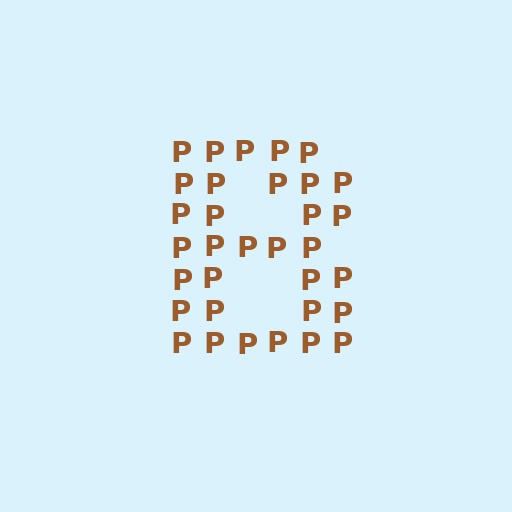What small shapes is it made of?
It is made of small letter P's.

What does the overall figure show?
The overall figure shows the letter B.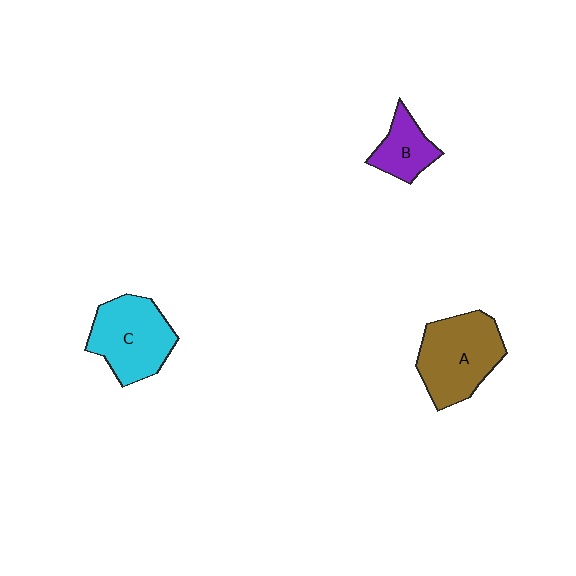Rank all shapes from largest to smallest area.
From largest to smallest: A (brown), C (cyan), B (purple).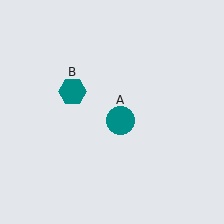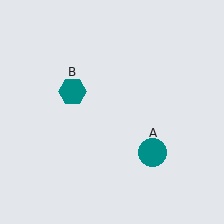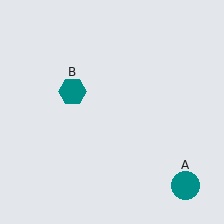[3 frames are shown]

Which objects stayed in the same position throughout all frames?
Teal hexagon (object B) remained stationary.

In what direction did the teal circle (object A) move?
The teal circle (object A) moved down and to the right.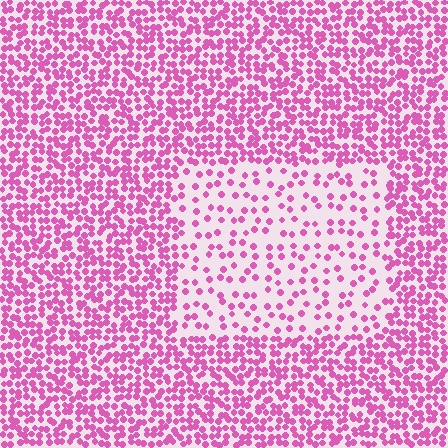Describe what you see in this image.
The image contains small pink elements arranged at two different densities. A rectangle-shaped region is visible where the elements are less densely packed than the surrounding area.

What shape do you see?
I see a rectangle.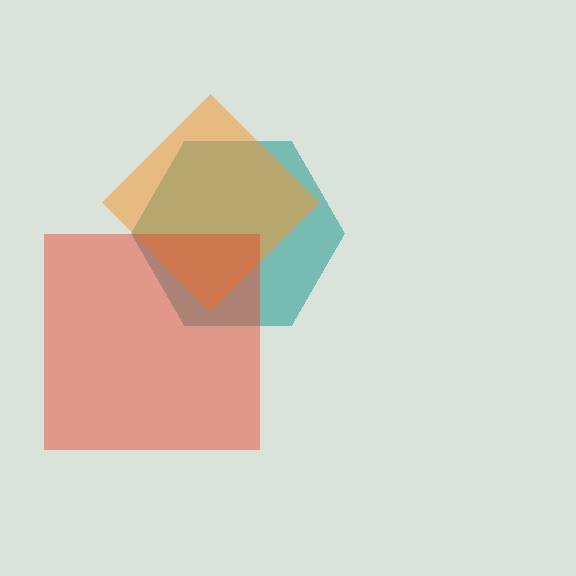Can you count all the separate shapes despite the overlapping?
Yes, there are 3 separate shapes.